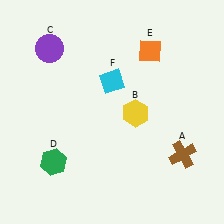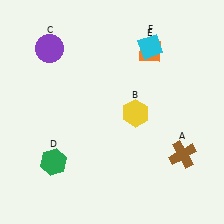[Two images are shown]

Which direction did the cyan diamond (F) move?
The cyan diamond (F) moved right.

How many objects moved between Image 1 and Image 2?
1 object moved between the two images.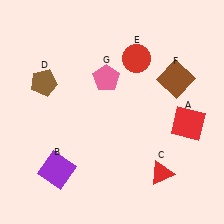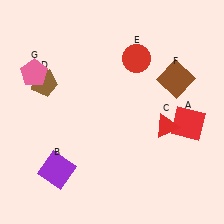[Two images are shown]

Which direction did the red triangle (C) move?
The red triangle (C) moved up.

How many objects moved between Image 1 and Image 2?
2 objects moved between the two images.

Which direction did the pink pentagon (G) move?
The pink pentagon (G) moved left.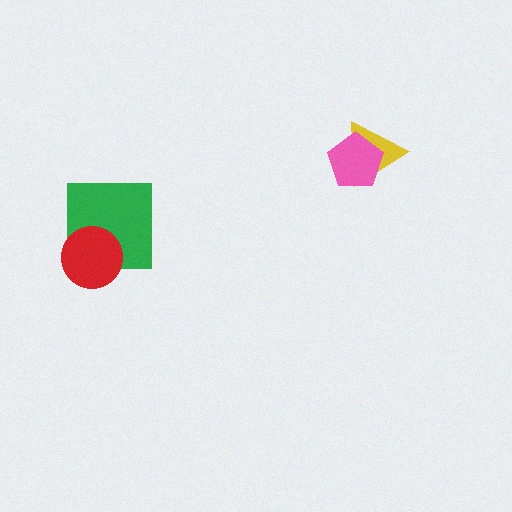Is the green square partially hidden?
Yes, it is partially covered by another shape.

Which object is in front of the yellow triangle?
The pink pentagon is in front of the yellow triangle.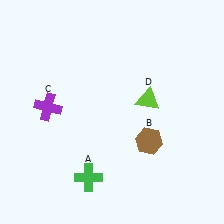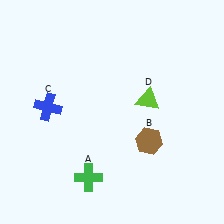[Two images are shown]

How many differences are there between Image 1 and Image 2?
There is 1 difference between the two images.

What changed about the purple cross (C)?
In Image 1, C is purple. In Image 2, it changed to blue.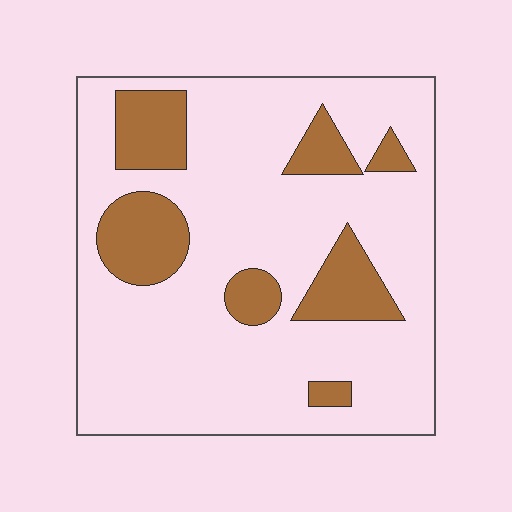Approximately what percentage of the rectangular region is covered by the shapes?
Approximately 20%.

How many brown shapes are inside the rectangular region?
7.